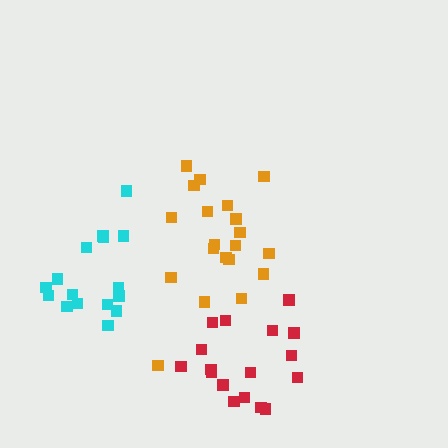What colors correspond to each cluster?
The clusters are colored: cyan, red, orange.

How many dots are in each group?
Group 1: 16 dots, Group 2: 17 dots, Group 3: 20 dots (53 total).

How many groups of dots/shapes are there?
There are 3 groups.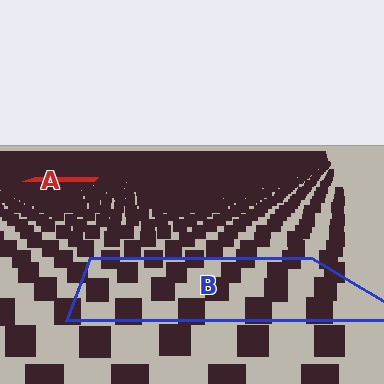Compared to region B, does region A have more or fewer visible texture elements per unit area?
Region A has more texture elements per unit area — they are packed more densely because it is farther away.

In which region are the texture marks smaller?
The texture marks are smaller in region A, because it is farther away.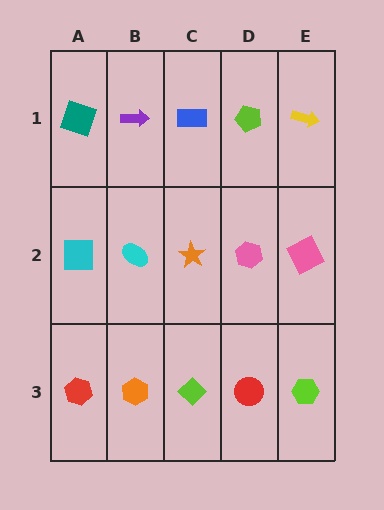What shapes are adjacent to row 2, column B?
A purple arrow (row 1, column B), an orange hexagon (row 3, column B), a cyan square (row 2, column A), an orange star (row 2, column C).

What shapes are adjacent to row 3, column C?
An orange star (row 2, column C), an orange hexagon (row 3, column B), a red circle (row 3, column D).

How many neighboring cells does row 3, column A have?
2.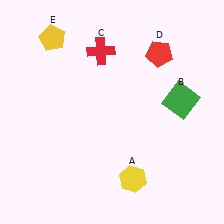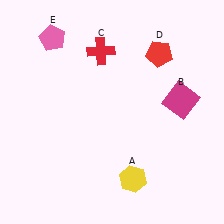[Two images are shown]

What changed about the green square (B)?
In Image 1, B is green. In Image 2, it changed to magenta.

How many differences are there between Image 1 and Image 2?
There are 2 differences between the two images.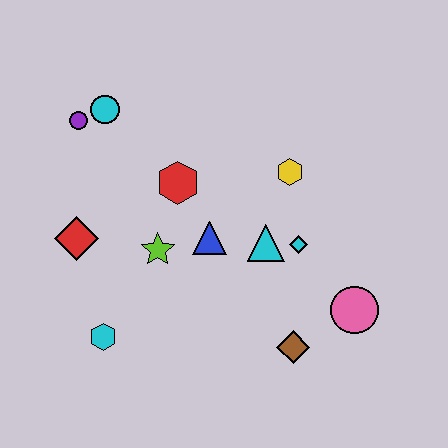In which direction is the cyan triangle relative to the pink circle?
The cyan triangle is to the left of the pink circle.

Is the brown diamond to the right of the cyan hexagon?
Yes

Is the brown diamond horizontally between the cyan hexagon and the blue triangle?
No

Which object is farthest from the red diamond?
The pink circle is farthest from the red diamond.